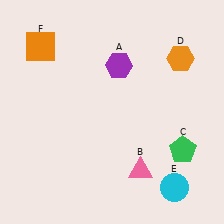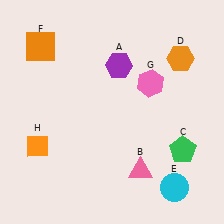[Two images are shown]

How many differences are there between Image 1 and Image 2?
There are 2 differences between the two images.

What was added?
A pink hexagon (G), an orange diamond (H) were added in Image 2.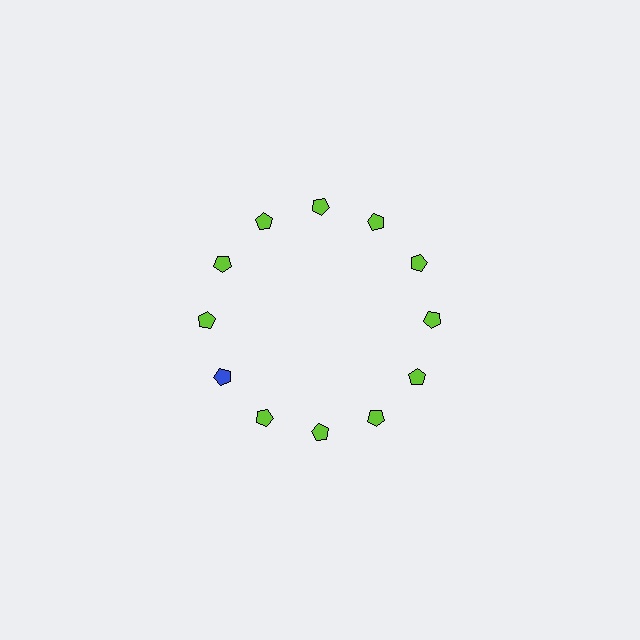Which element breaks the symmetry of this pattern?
The blue pentagon at roughly the 8 o'clock position breaks the symmetry. All other shapes are lime pentagons.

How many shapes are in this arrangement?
There are 12 shapes arranged in a ring pattern.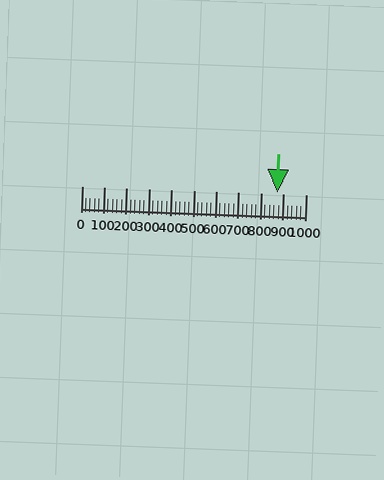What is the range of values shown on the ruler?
The ruler shows values from 0 to 1000.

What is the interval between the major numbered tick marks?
The major tick marks are spaced 100 units apart.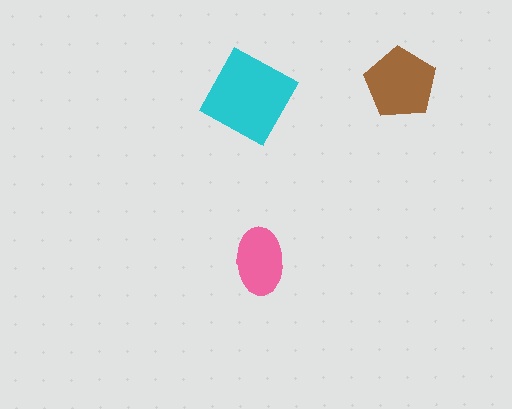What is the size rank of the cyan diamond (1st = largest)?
1st.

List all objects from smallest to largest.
The pink ellipse, the brown pentagon, the cyan diamond.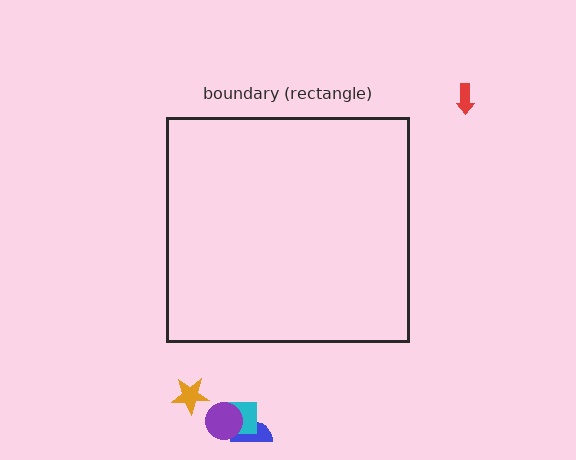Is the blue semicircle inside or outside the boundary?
Outside.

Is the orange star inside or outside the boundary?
Outside.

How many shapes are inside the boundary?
0 inside, 5 outside.